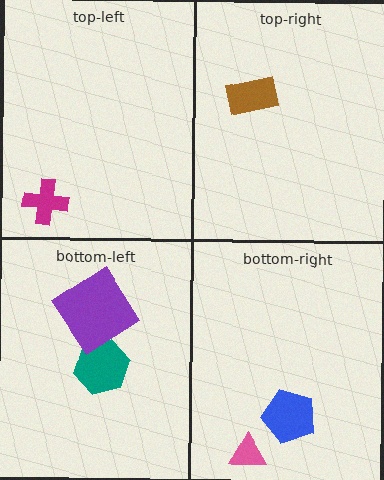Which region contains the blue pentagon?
The bottom-right region.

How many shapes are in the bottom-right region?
2.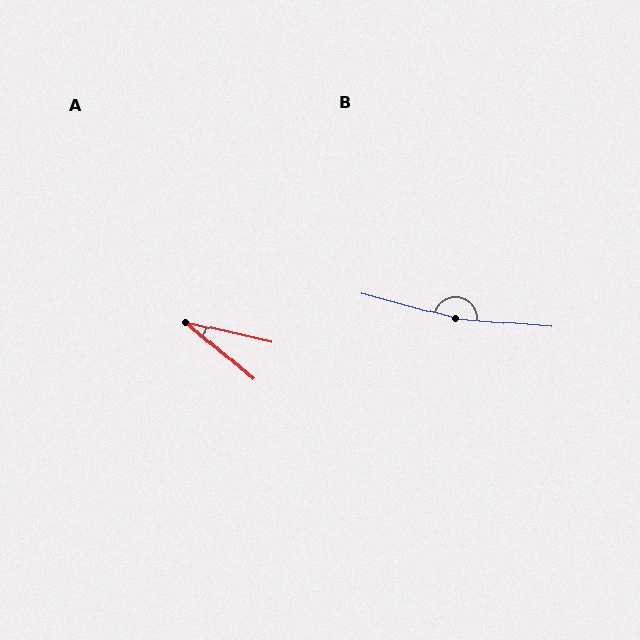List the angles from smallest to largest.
A (27°), B (170°).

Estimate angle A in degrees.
Approximately 27 degrees.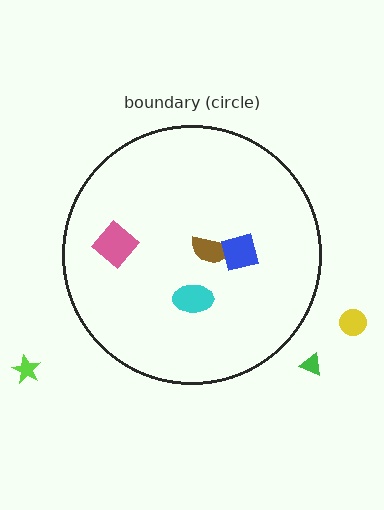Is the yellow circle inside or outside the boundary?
Outside.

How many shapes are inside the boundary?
4 inside, 3 outside.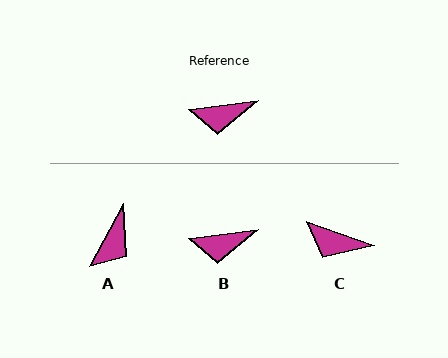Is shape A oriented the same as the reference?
No, it is off by about 54 degrees.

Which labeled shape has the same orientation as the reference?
B.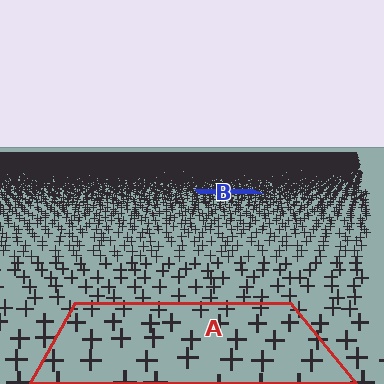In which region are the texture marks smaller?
The texture marks are smaller in region B, because it is farther away.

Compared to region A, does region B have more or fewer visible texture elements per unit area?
Region B has more texture elements per unit area — they are packed more densely because it is farther away.